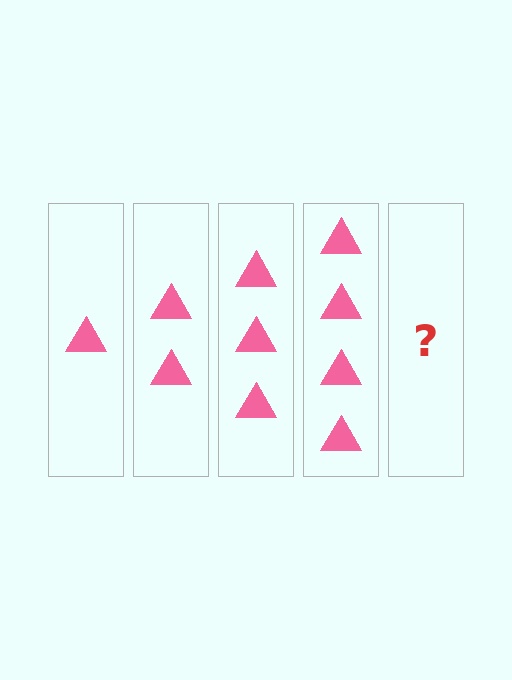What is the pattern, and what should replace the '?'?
The pattern is that each step adds one more triangle. The '?' should be 5 triangles.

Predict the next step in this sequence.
The next step is 5 triangles.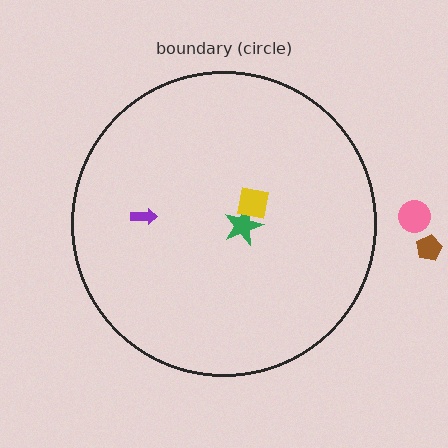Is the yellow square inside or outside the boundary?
Inside.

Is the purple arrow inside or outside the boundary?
Inside.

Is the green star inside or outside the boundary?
Inside.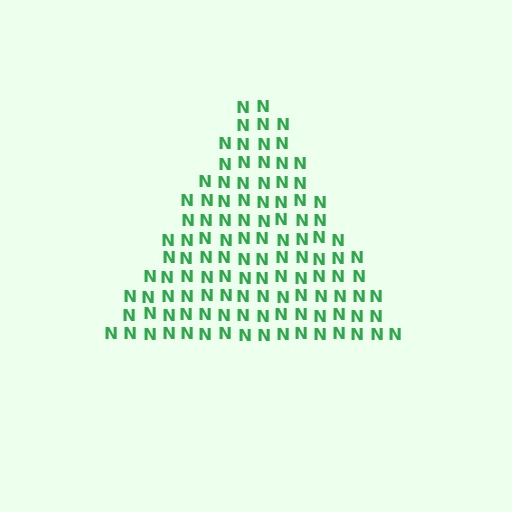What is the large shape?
The large shape is a triangle.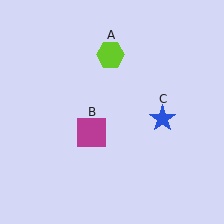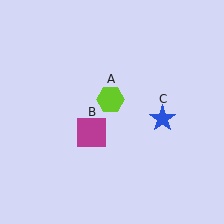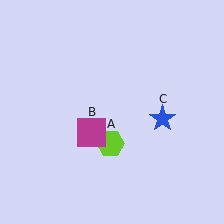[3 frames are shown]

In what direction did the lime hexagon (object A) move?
The lime hexagon (object A) moved down.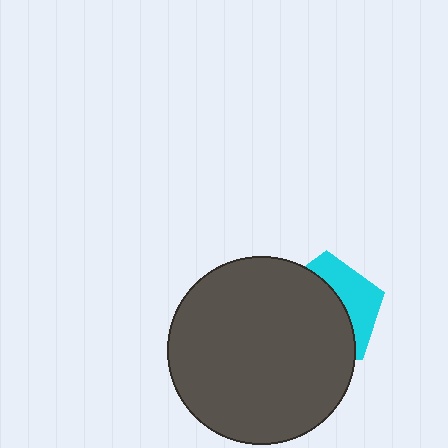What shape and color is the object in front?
The object in front is a dark gray circle.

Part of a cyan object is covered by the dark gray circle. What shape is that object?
It is a pentagon.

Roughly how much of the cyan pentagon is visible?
A small part of it is visible (roughly 35%).